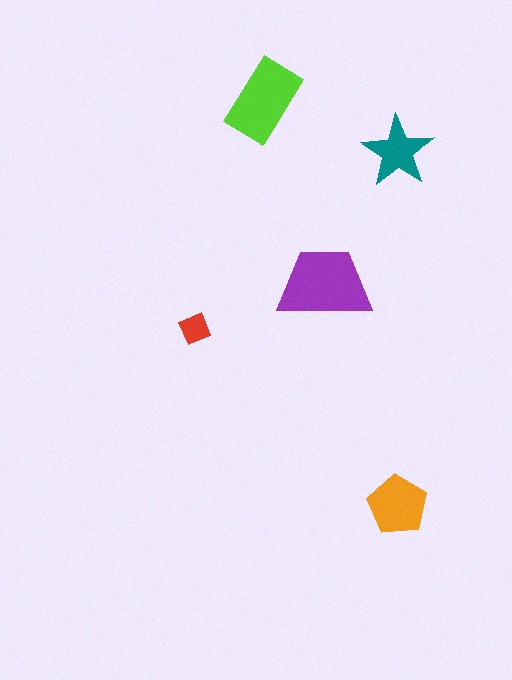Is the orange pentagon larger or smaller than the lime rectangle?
Smaller.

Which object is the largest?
The purple trapezoid.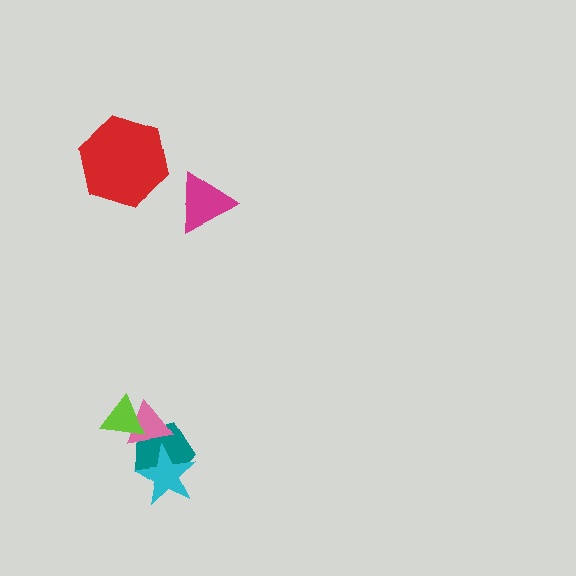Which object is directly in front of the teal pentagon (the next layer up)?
The pink triangle is directly in front of the teal pentagon.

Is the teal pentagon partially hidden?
Yes, it is partially covered by another shape.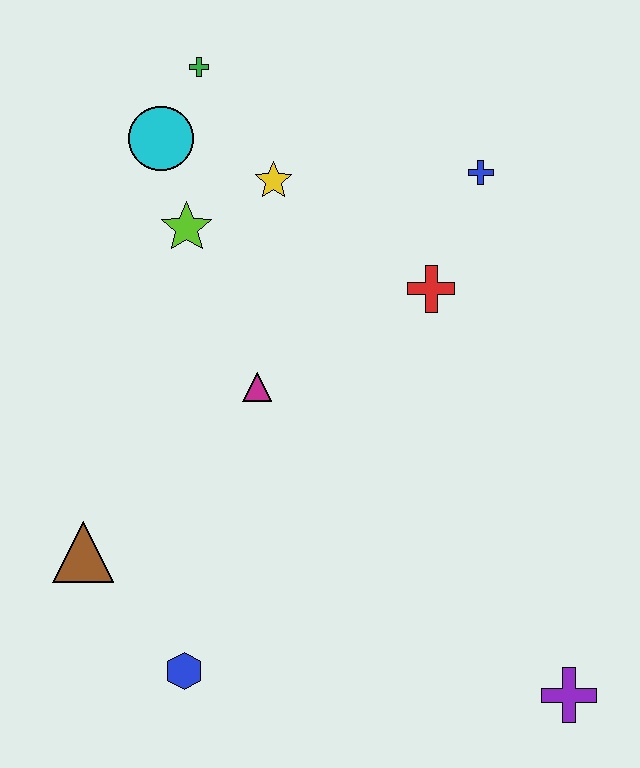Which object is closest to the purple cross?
The blue hexagon is closest to the purple cross.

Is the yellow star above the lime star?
Yes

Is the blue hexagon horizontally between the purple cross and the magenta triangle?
No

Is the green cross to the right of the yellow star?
No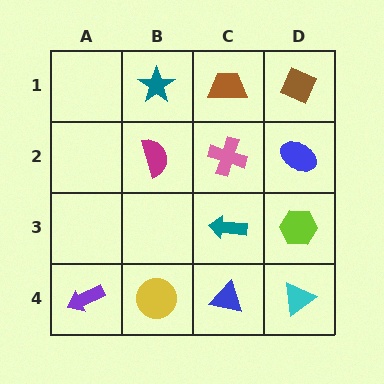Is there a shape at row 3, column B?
No, that cell is empty.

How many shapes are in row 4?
4 shapes.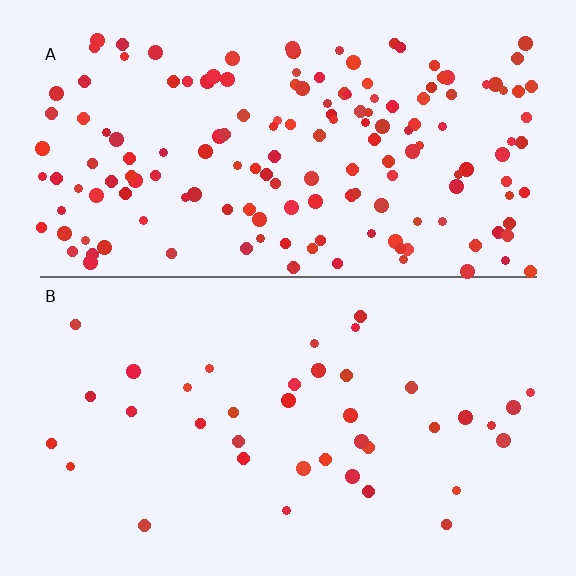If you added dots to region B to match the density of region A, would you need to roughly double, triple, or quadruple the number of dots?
Approximately quadruple.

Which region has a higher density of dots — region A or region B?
A (the top).